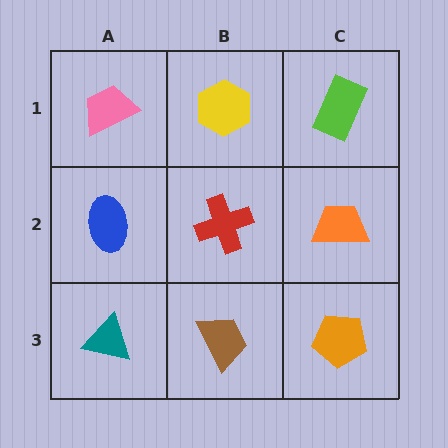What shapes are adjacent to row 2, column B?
A yellow hexagon (row 1, column B), a brown trapezoid (row 3, column B), a blue ellipse (row 2, column A), an orange trapezoid (row 2, column C).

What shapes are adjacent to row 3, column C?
An orange trapezoid (row 2, column C), a brown trapezoid (row 3, column B).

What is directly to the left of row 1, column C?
A yellow hexagon.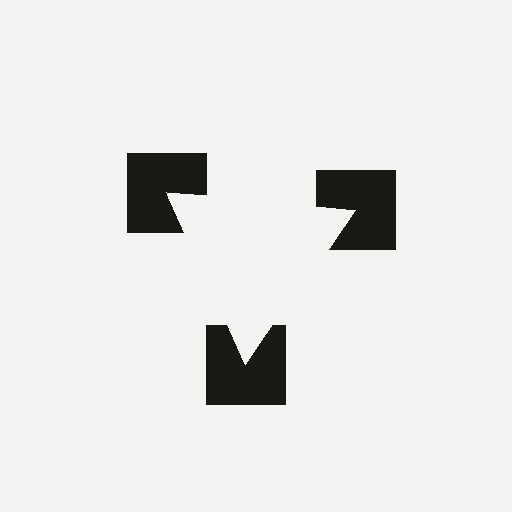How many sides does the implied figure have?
3 sides.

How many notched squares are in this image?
There are 3 — one at each vertex of the illusory triangle.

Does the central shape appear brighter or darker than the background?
It typically appears slightly brighter than the background, even though no actual brightness change is drawn.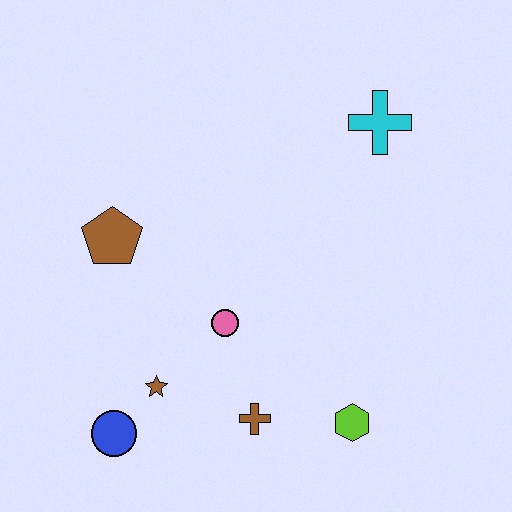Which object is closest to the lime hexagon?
The brown cross is closest to the lime hexagon.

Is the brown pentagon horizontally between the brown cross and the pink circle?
No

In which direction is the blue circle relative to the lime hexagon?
The blue circle is to the left of the lime hexagon.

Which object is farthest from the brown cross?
The cyan cross is farthest from the brown cross.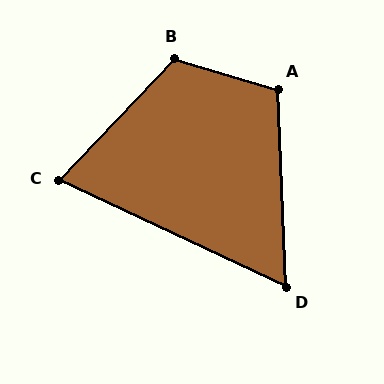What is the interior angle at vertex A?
Approximately 108 degrees (obtuse).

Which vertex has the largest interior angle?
B, at approximately 117 degrees.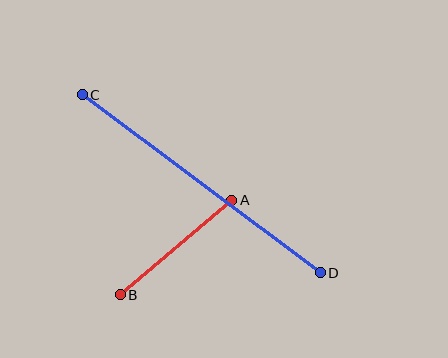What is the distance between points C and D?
The distance is approximately 297 pixels.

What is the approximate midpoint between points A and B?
The midpoint is at approximately (176, 248) pixels.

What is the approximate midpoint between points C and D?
The midpoint is at approximately (201, 184) pixels.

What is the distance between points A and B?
The distance is approximately 147 pixels.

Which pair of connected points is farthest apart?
Points C and D are farthest apart.